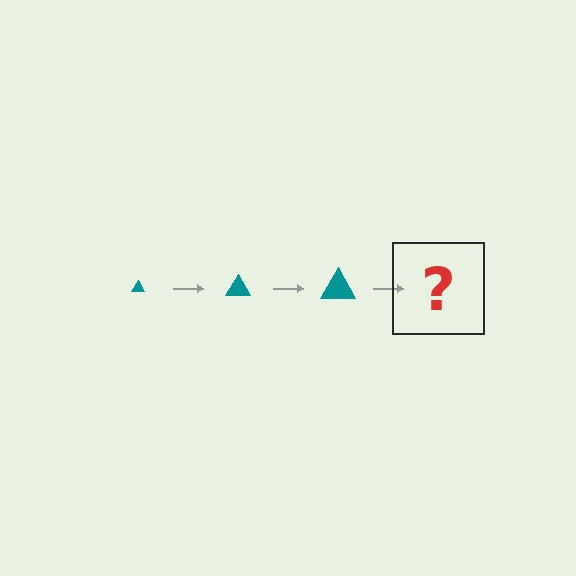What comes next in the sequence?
The next element should be a teal triangle, larger than the previous one.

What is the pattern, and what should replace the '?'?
The pattern is that the triangle gets progressively larger each step. The '?' should be a teal triangle, larger than the previous one.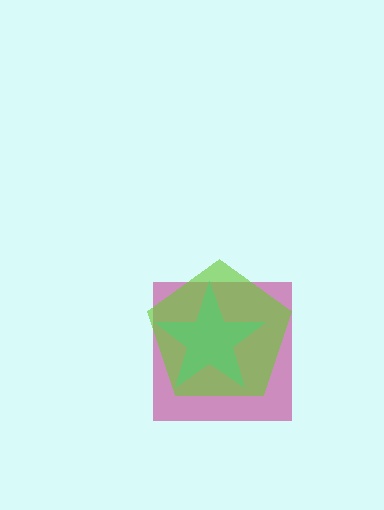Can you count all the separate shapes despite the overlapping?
Yes, there are 3 separate shapes.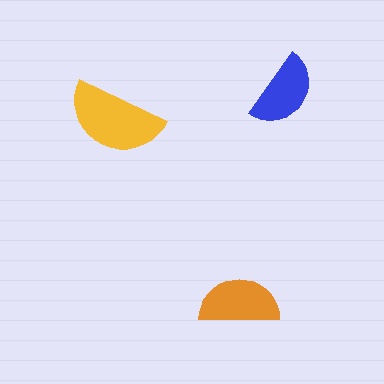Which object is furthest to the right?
The blue semicircle is rightmost.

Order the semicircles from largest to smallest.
the yellow one, the orange one, the blue one.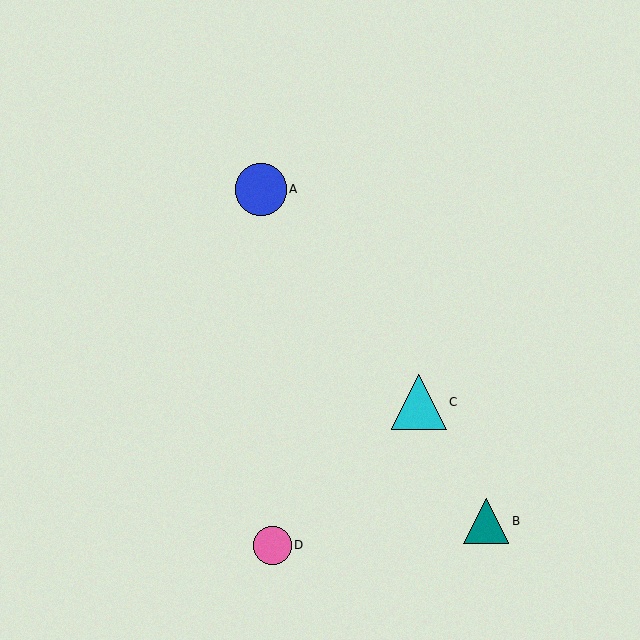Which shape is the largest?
The cyan triangle (labeled C) is the largest.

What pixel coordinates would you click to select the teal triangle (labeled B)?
Click at (486, 521) to select the teal triangle B.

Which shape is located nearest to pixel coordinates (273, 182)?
The blue circle (labeled A) at (261, 189) is nearest to that location.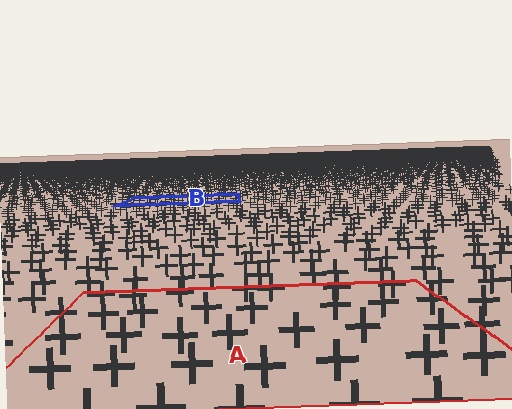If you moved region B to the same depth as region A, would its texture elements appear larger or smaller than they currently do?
They would appear larger. At a closer depth, the same texture elements are projected at a bigger on-screen size.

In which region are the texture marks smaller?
The texture marks are smaller in region B, because it is farther away.